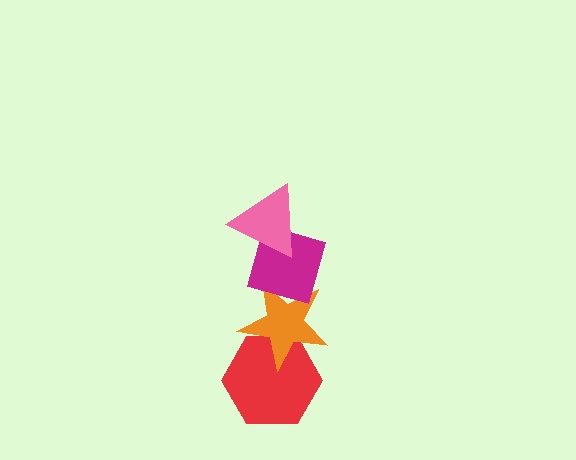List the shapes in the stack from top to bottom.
From top to bottom: the pink triangle, the magenta diamond, the orange star, the red hexagon.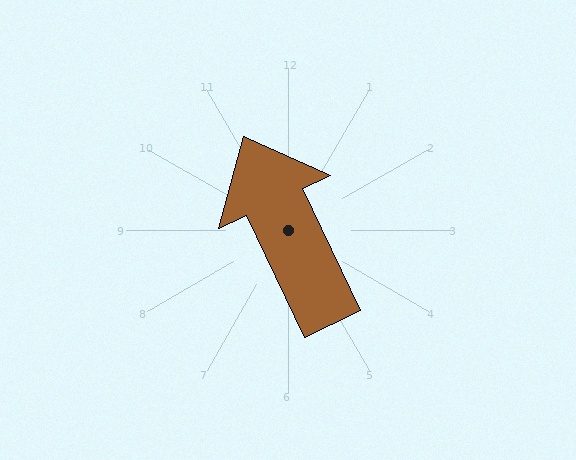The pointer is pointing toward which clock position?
Roughly 11 o'clock.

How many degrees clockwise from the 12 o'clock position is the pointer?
Approximately 335 degrees.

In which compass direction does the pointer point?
Northwest.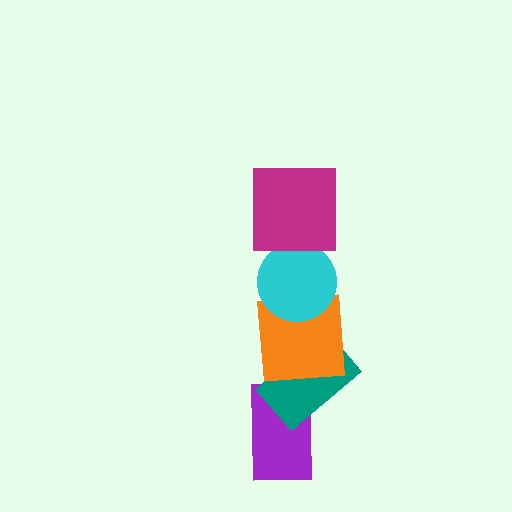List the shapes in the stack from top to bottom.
From top to bottom: the magenta square, the cyan circle, the orange square, the teal rectangle, the purple rectangle.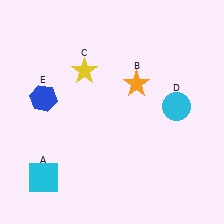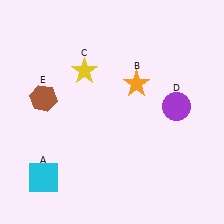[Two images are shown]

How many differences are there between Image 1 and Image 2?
There are 2 differences between the two images.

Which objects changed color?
D changed from cyan to purple. E changed from blue to brown.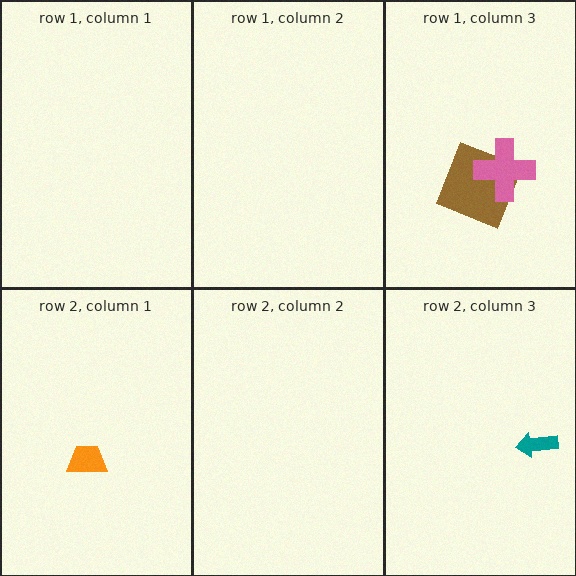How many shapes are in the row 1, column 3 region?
2.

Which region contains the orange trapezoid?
The row 2, column 1 region.